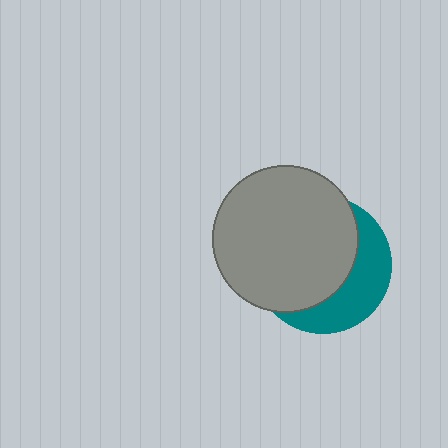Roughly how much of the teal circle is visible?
A small part of it is visible (roughly 36%).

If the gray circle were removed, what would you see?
You would see the complete teal circle.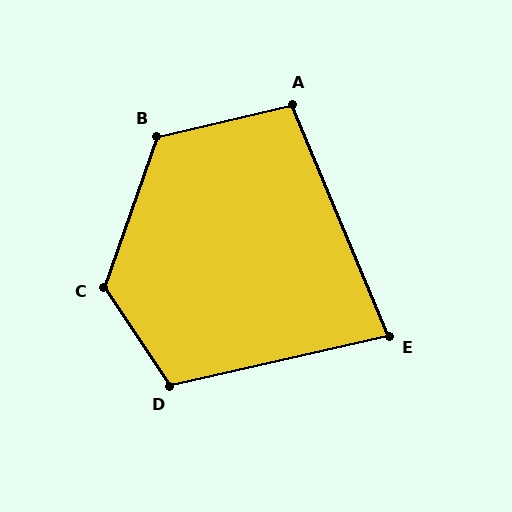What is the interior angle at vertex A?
Approximately 100 degrees (obtuse).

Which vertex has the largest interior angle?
C, at approximately 127 degrees.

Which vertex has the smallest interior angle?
E, at approximately 80 degrees.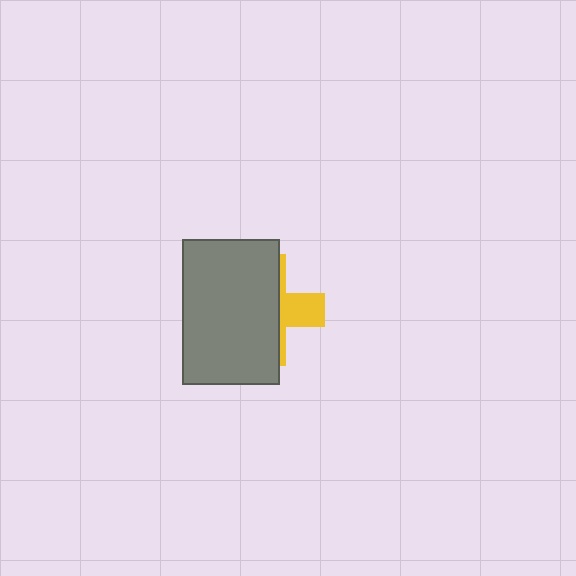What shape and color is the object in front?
The object in front is a gray rectangle.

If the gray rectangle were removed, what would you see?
You would see the complete yellow cross.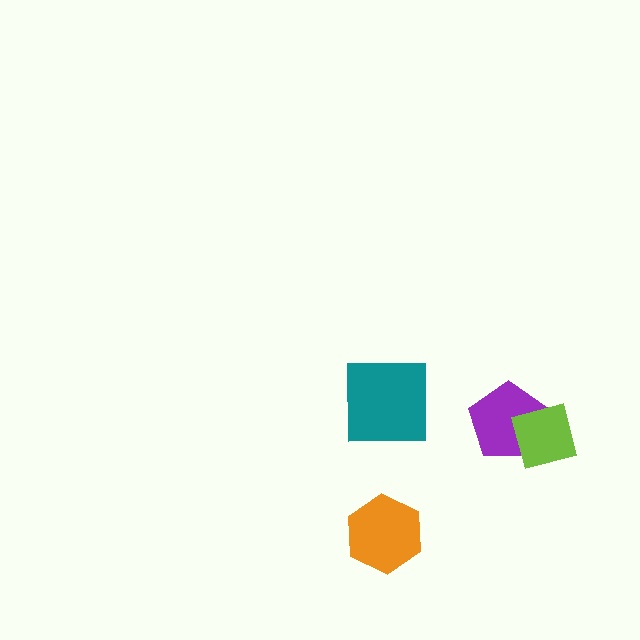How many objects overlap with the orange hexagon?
0 objects overlap with the orange hexagon.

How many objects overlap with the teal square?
0 objects overlap with the teal square.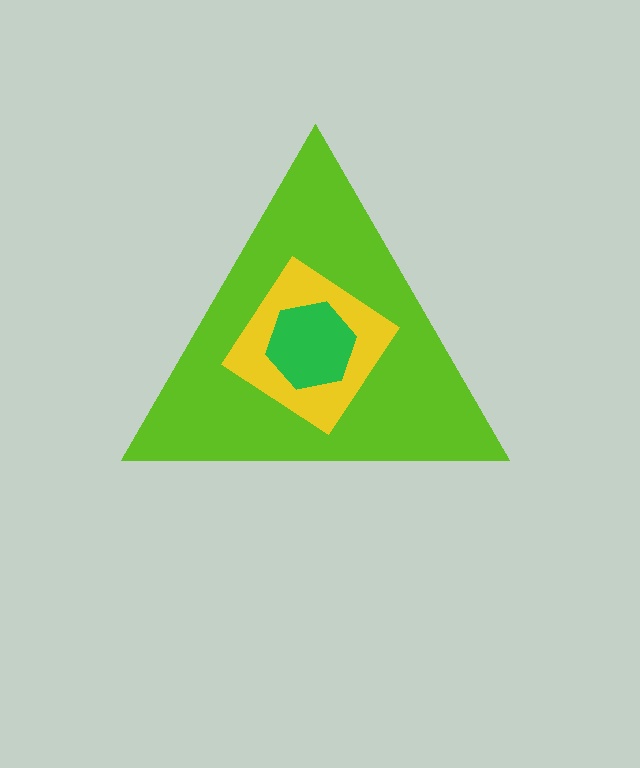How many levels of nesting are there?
3.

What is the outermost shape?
The lime triangle.